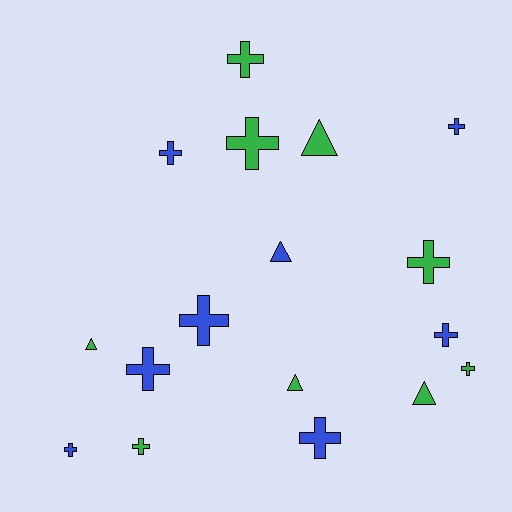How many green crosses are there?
There are 5 green crosses.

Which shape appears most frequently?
Cross, with 12 objects.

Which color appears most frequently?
Green, with 9 objects.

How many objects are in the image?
There are 17 objects.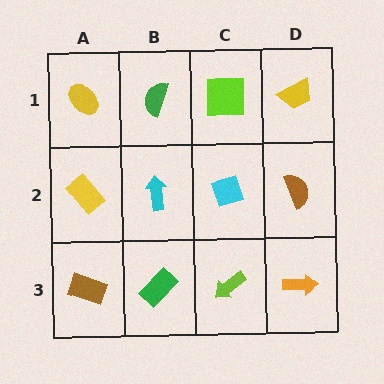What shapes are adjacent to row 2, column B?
A green semicircle (row 1, column B), a green rectangle (row 3, column B), a yellow rectangle (row 2, column A), a cyan diamond (row 2, column C).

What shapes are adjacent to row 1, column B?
A cyan arrow (row 2, column B), a yellow ellipse (row 1, column A), a lime square (row 1, column C).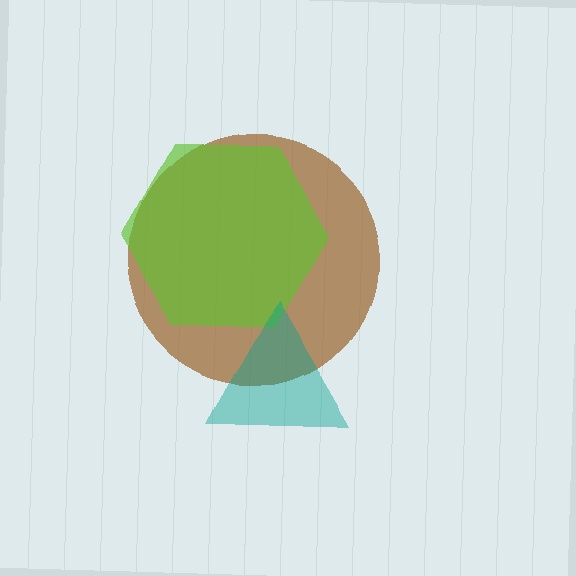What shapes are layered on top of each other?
The layered shapes are: a brown circle, a lime hexagon, a teal triangle.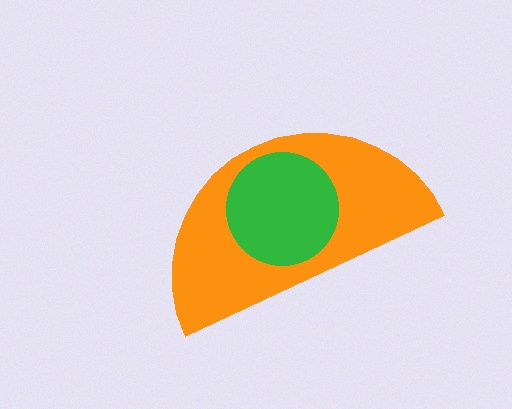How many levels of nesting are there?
2.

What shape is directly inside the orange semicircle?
The green circle.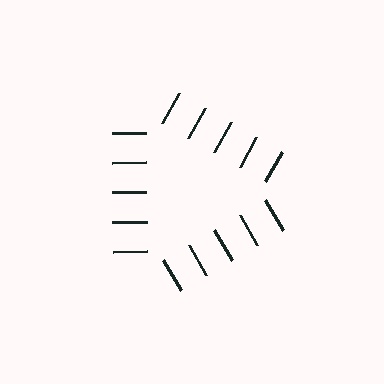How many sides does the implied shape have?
3 sides — the line-ends trace a triangle.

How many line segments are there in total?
15 — 5 along each of the 3 edges.